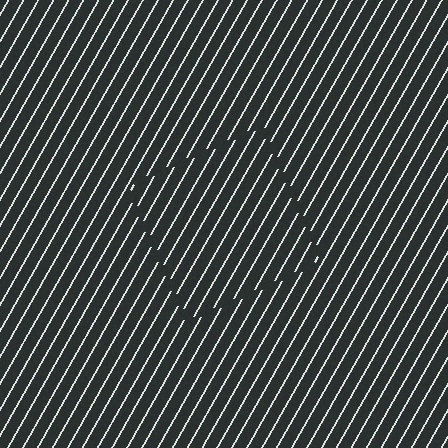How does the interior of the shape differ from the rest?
The interior of the shape contains the same grating, shifted by half a period — the contour is defined by the phase discontinuity where line-ends from the inner and outer gratings abut.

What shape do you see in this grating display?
An illusory square. The interior of the shape contains the same grating, shifted by half a period — the contour is defined by the phase discontinuity where line-ends from the inner and outer gratings abut.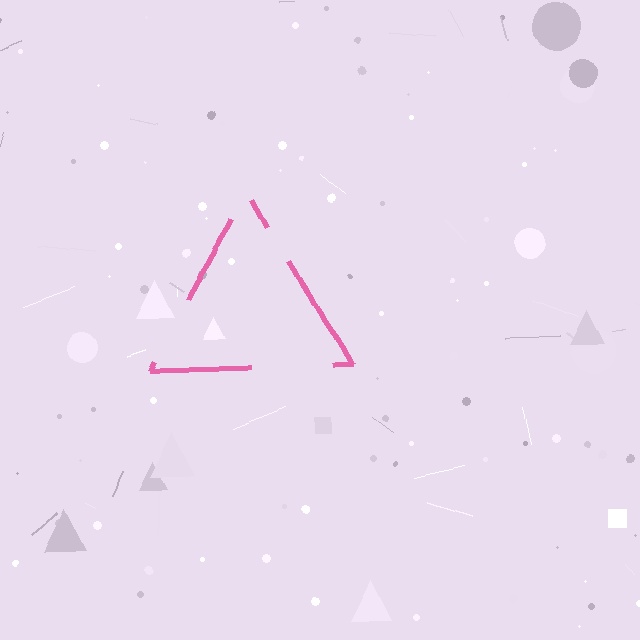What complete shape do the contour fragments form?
The contour fragments form a triangle.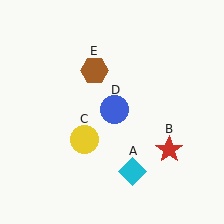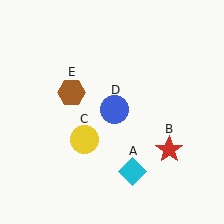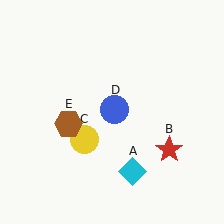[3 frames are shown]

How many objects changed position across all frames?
1 object changed position: brown hexagon (object E).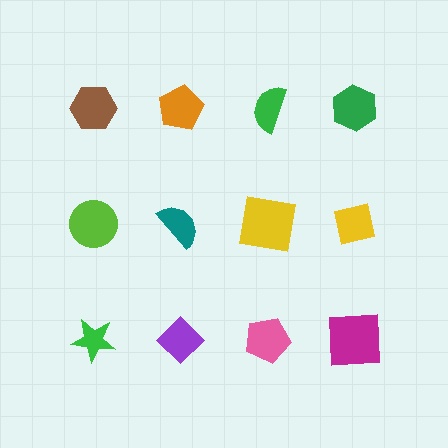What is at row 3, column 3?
A pink pentagon.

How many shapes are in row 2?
4 shapes.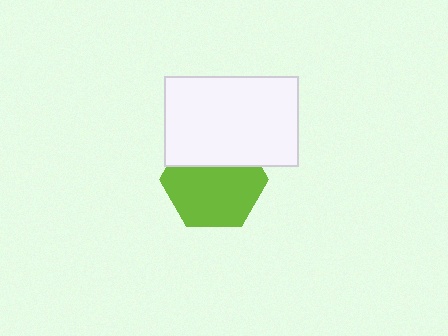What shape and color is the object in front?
The object in front is a white rectangle.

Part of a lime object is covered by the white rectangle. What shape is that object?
It is a hexagon.